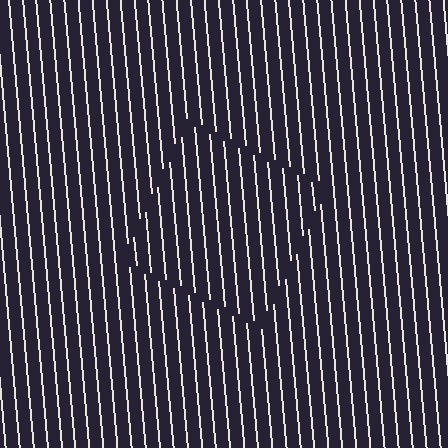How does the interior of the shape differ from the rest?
The interior of the shape contains the same grating, shifted by half a period — the contour is defined by the phase discontinuity where line-ends from the inner and outer gratings abut.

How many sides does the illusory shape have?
4 sides — the line-ends trace a square.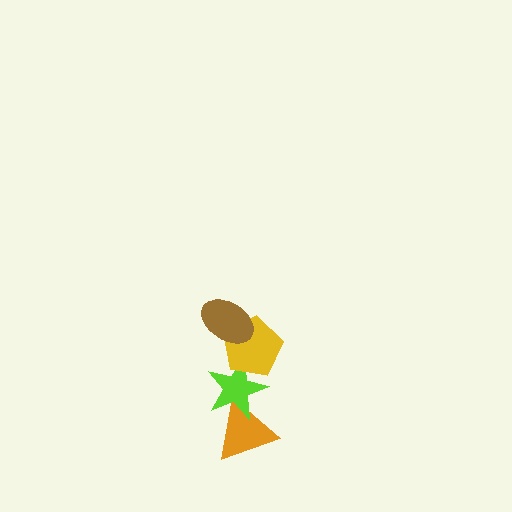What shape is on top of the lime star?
The yellow pentagon is on top of the lime star.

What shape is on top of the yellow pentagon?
The brown ellipse is on top of the yellow pentagon.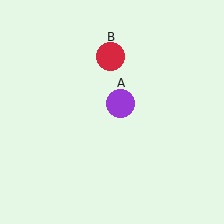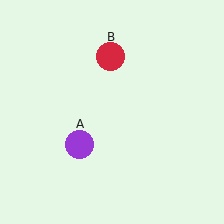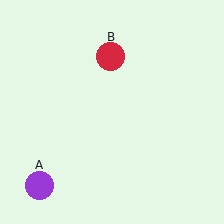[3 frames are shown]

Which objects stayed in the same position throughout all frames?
Red circle (object B) remained stationary.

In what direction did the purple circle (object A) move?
The purple circle (object A) moved down and to the left.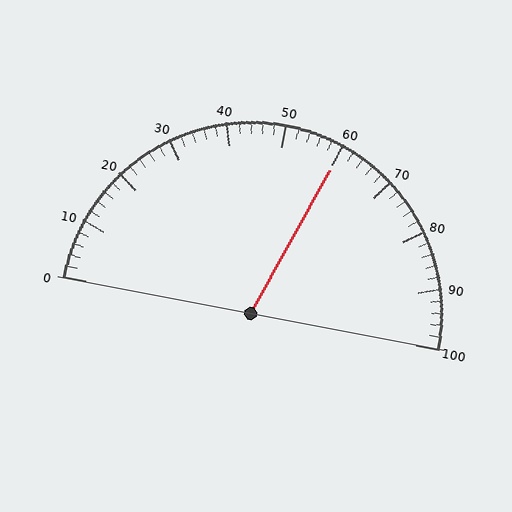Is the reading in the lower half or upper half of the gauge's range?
The reading is in the upper half of the range (0 to 100).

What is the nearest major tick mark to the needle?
The nearest major tick mark is 60.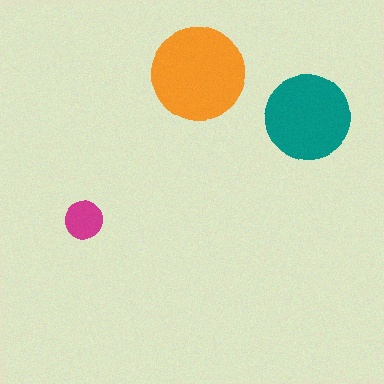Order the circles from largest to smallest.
the orange one, the teal one, the magenta one.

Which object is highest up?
The orange circle is topmost.